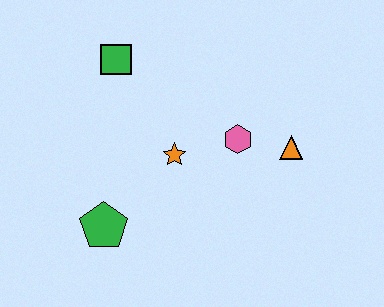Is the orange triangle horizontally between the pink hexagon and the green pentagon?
No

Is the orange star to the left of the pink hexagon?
Yes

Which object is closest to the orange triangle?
The pink hexagon is closest to the orange triangle.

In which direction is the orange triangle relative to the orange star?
The orange triangle is to the right of the orange star.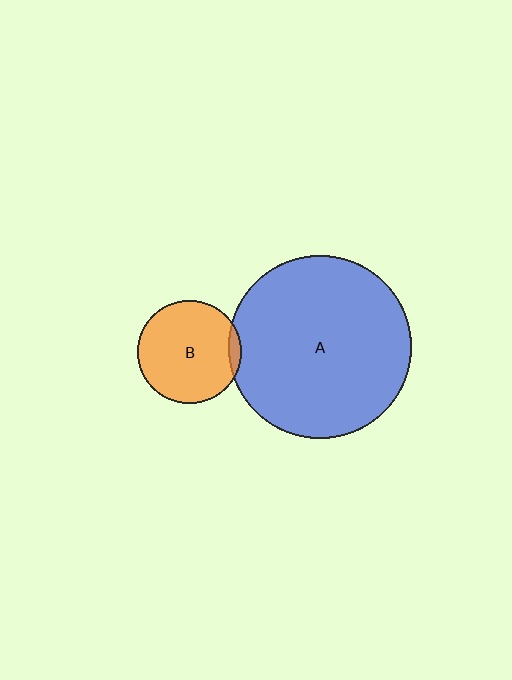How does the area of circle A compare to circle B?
Approximately 3.1 times.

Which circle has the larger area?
Circle A (blue).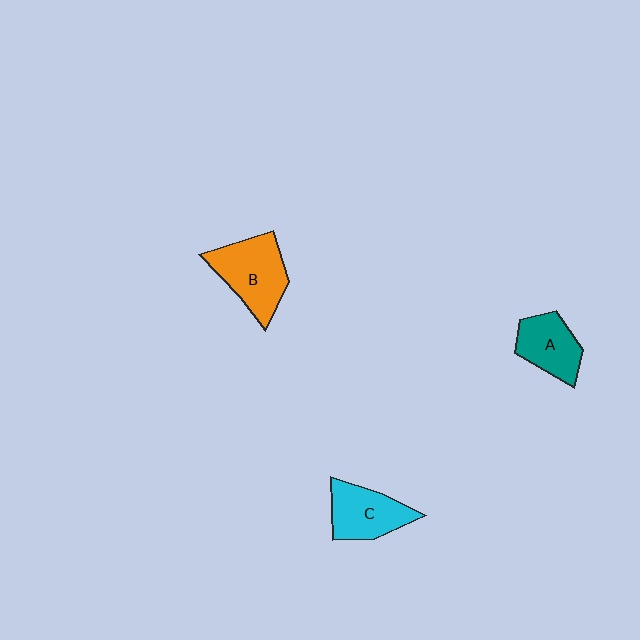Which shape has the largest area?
Shape B (orange).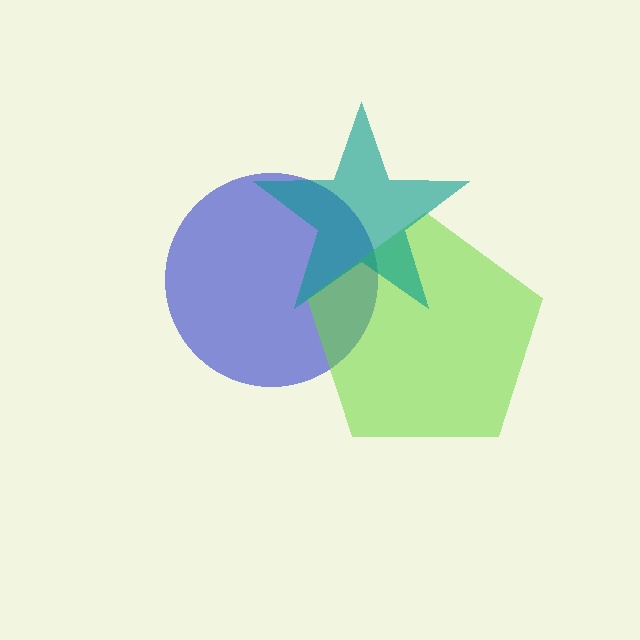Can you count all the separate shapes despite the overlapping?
Yes, there are 3 separate shapes.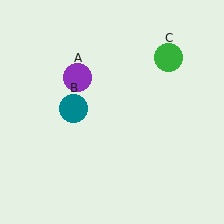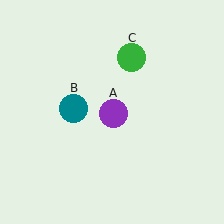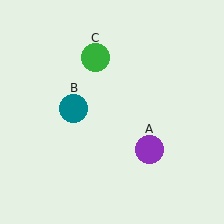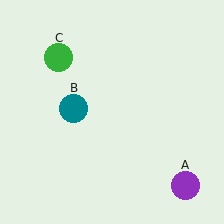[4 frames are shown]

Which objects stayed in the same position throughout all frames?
Teal circle (object B) remained stationary.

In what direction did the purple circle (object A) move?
The purple circle (object A) moved down and to the right.